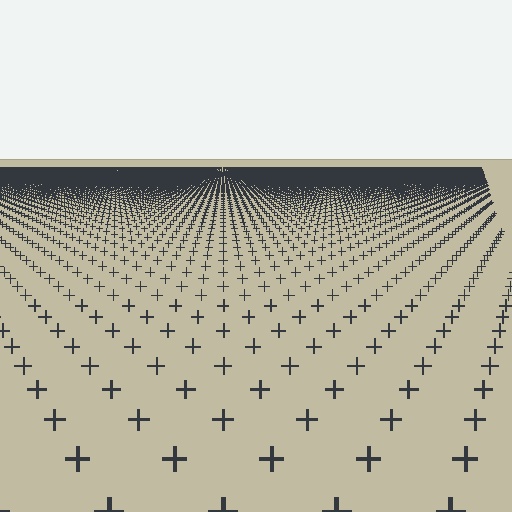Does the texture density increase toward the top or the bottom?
Density increases toward the top.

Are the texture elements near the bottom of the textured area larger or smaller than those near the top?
Larger. Near the bottom, elements are closer to the viewer and appear at a bigger on-screen size.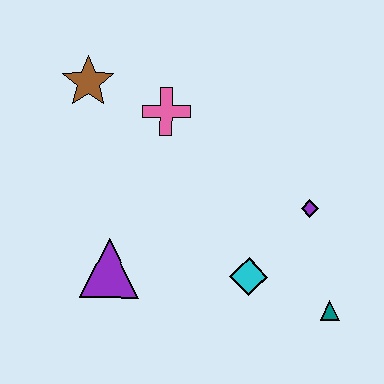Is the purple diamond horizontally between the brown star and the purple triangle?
No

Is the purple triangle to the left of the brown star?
No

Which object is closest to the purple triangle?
The cyan diamond is closest to the purple triangle.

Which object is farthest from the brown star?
The teal triangle is farthest from the brown star.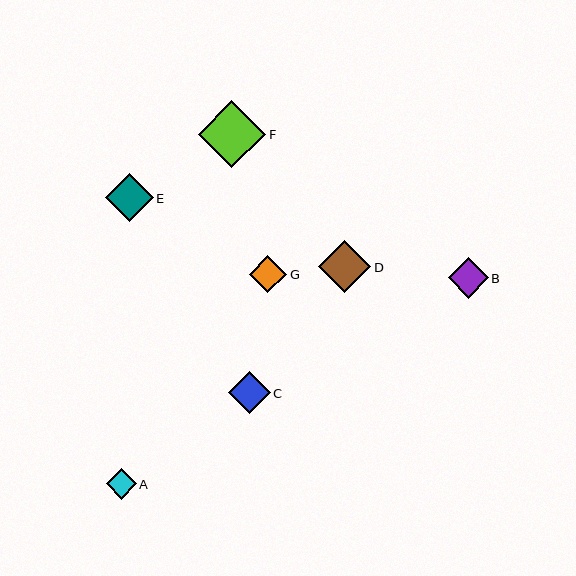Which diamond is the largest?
Diamond F is the largest with a size of approximately 68 pixels.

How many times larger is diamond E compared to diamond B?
Diamond E is approximately 1.2 times the size of diamond B.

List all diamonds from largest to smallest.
From largest to smallest: F, D, E, C, B, G, A.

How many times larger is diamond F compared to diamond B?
Diamond F is approximately 1.7 times the size of diamond B.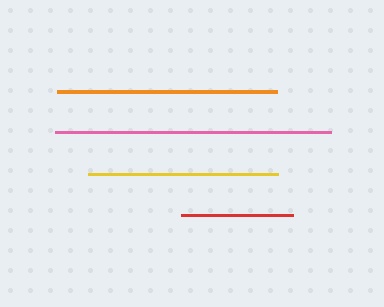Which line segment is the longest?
The pink line is the longest at approximately 276 pixels.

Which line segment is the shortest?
The red line is the shortest at approximately 111 pixels.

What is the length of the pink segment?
The pink segment is approximately 276 pixels long.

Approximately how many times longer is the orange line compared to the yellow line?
The orange line is approximately 1.2 times the length of the yellow line.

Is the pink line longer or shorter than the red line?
The pink line is longer than the red line.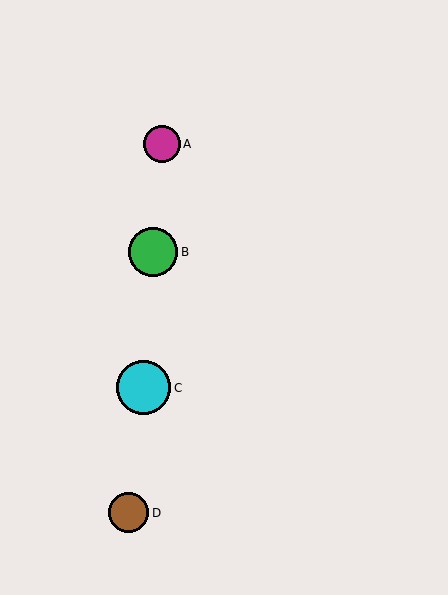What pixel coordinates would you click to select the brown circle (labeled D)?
Click at (129, 513) to select the brown circle D.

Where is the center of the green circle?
The center of the green circle is at (153, 252).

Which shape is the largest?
The cyan circle (labeled C) is the largest.